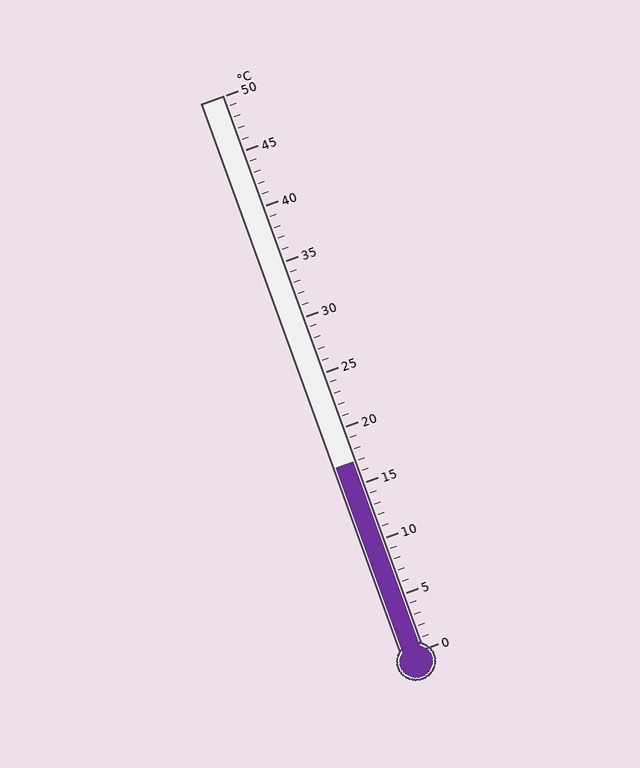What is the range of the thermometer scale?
The thermometer scale ranges from 0°C to 50°C.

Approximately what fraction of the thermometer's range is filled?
The thermometer is filled to approximately 35% of its range.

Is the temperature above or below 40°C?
The temperature is below 40°C.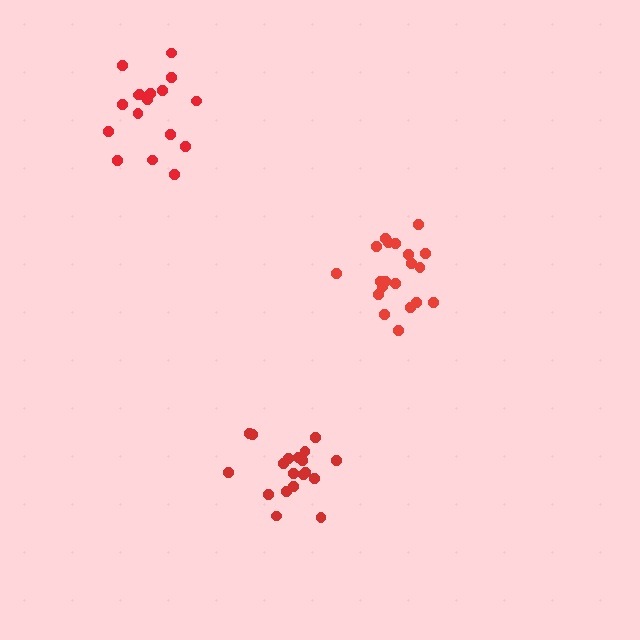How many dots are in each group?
Group 1: 20 dots, Group 2: 17 dots, Group 3: 19 dots (56 total).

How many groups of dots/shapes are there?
There are 3 groups.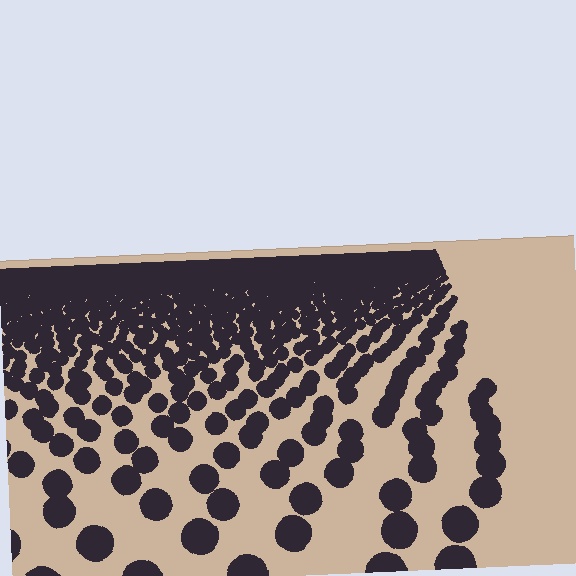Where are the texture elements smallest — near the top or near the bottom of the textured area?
Near the top.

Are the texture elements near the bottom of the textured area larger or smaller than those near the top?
Larger. Near the bottom, elements are closer to the viewer and appear at a bigger on-screen size.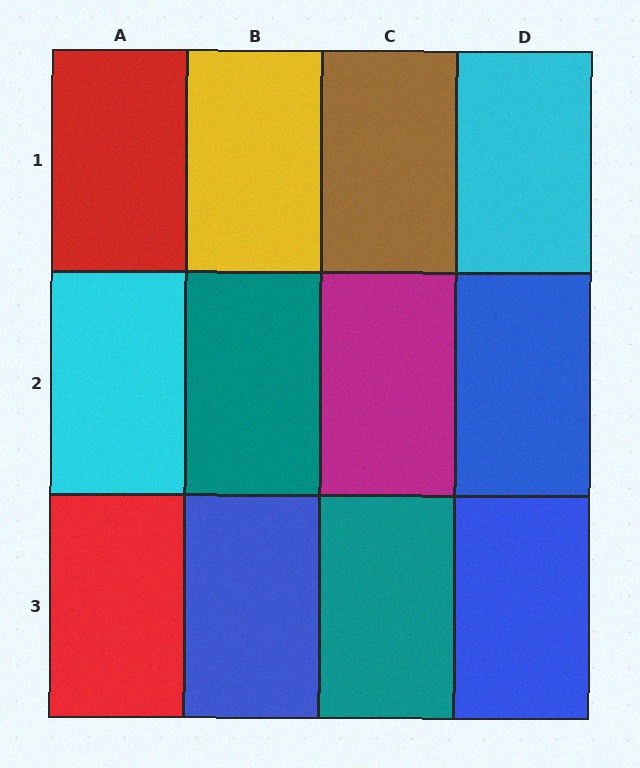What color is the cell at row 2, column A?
Cyan.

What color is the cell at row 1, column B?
Yellow.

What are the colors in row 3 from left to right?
Red, blue, teal, blue.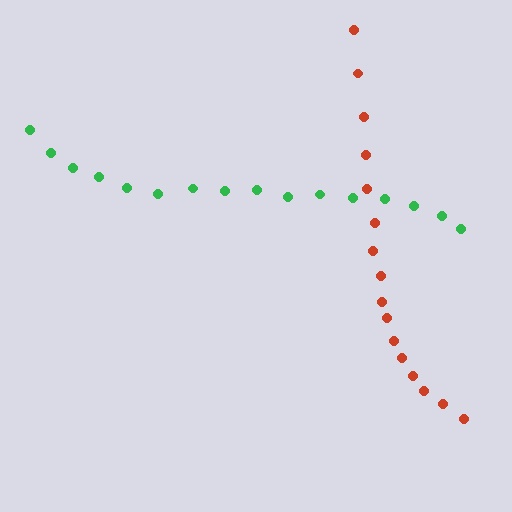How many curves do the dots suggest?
There are 2 distinct paths.